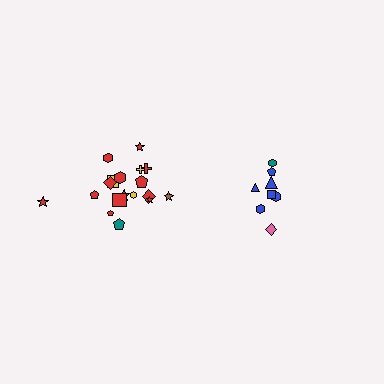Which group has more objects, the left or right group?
The left group.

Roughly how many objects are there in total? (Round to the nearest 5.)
Roughly 25 objects in total.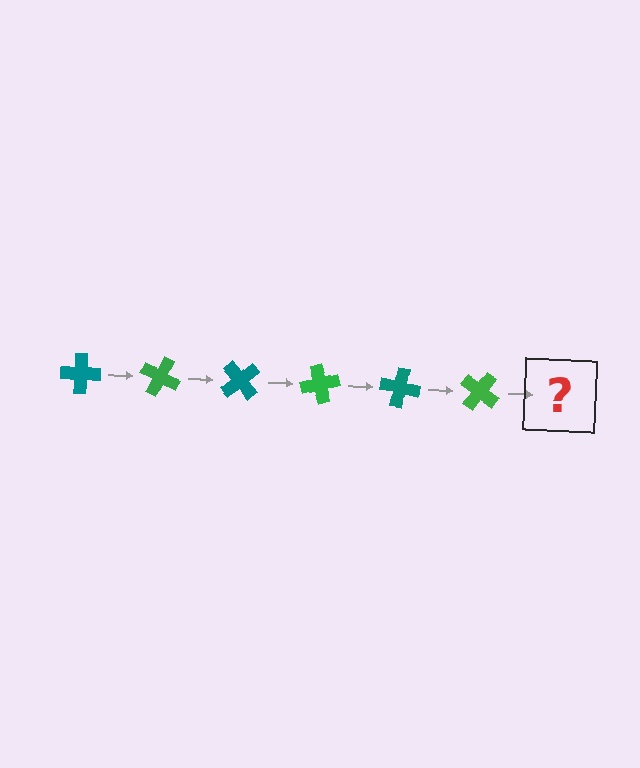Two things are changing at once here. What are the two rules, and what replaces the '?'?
The two rules are that it rotates 25 degrees each step and the color cycles through teal and green. The '?' should be a teal cross, rotated 150 degrees from the start.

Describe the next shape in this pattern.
It should be a teal cross, rotated 150 degrees from the start.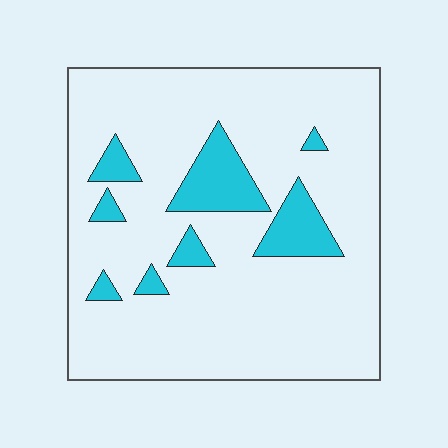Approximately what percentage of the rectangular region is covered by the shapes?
Approximately 15%.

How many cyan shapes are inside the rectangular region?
8.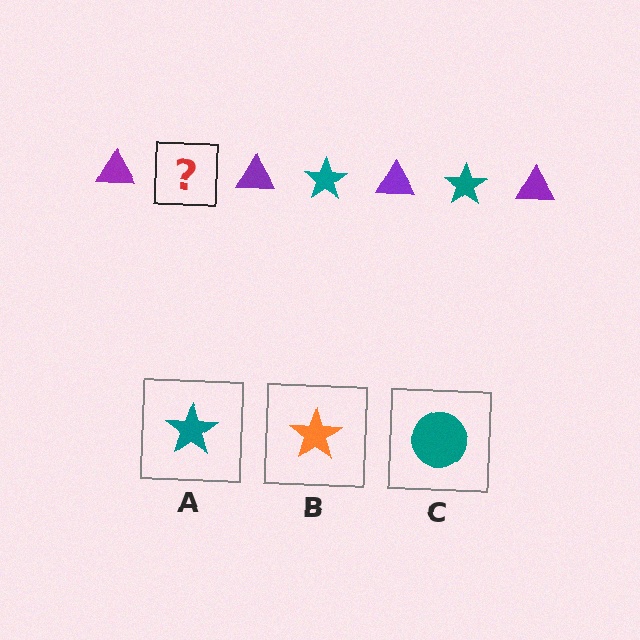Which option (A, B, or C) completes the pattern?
A.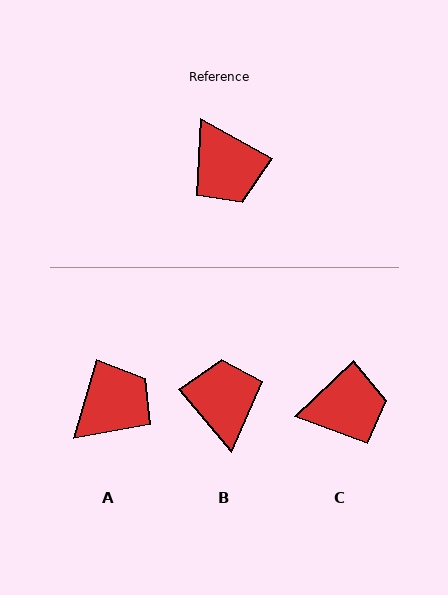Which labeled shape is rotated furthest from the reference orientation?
B, about 160 degrees away.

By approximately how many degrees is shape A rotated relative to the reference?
Approximately 103 degrees counter-clockwise.